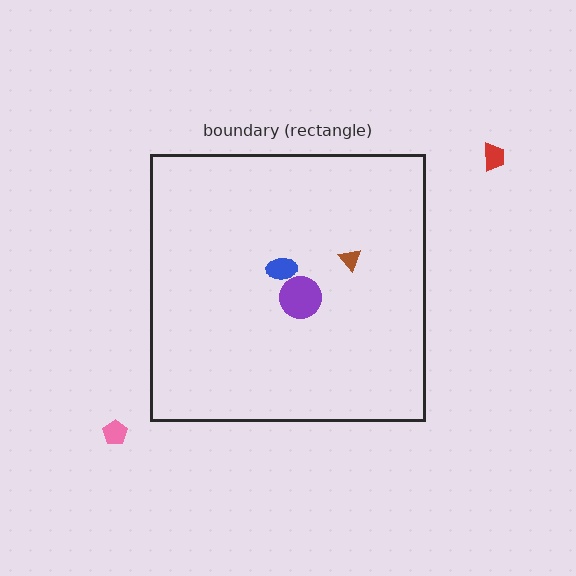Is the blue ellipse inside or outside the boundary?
Inside.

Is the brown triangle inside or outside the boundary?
Inside.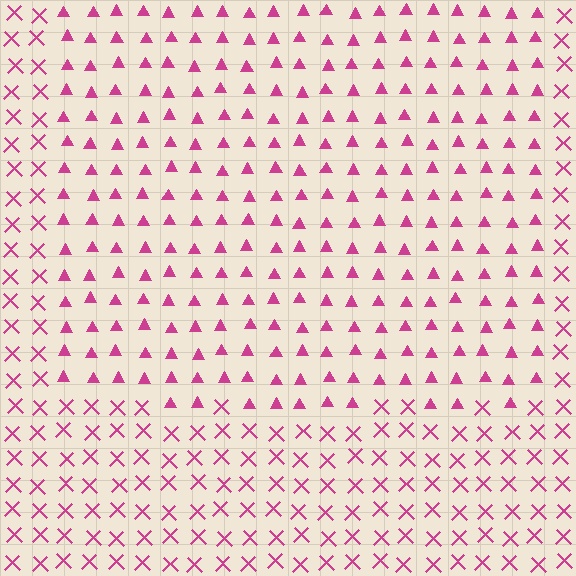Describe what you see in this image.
The image is filled with small magenta elements arranged in a uniform grid. A rectangle-shaped region contains triangles, while the surrounding area contains X marks. The boundary is defined purely by the change in element shape.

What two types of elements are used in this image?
The image uses triangles inside the rectangle region and X marks outside it.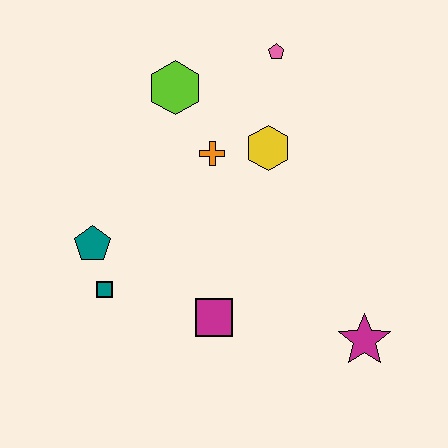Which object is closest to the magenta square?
The teal square is closest to the magenta square.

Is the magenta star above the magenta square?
No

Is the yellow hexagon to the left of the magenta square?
No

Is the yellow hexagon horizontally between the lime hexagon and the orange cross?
No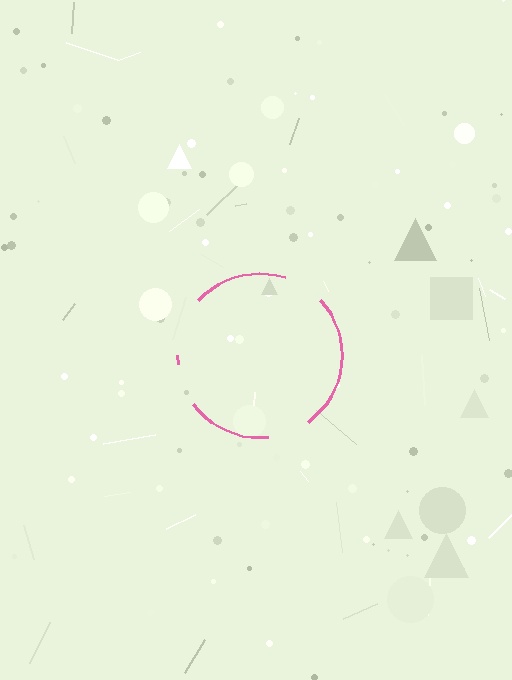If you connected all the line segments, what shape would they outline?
They would outline a circle.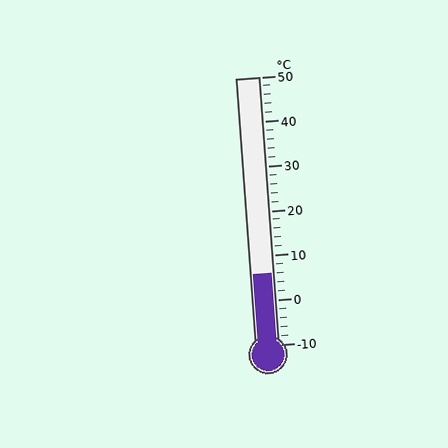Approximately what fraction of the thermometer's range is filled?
The thermometer is filled to approximately 25% of its range.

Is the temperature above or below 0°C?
The temperature is above 0°C.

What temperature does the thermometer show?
The thermometer shows approximately 6°C.